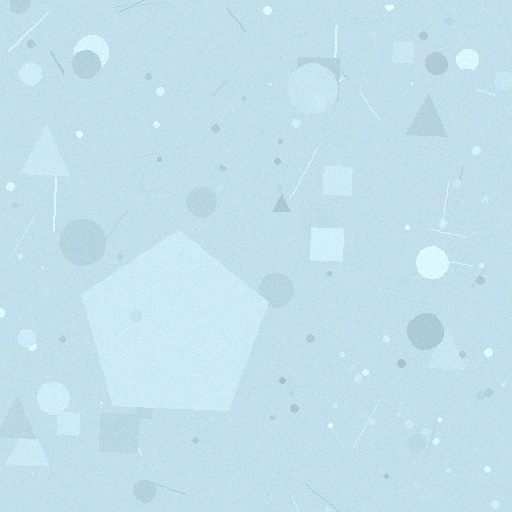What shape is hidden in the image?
A pentagon is hidden in the image.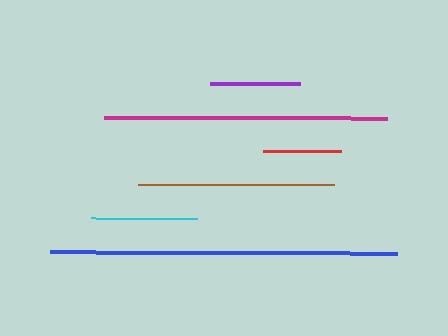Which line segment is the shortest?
The red line is the shortest at approximately 79 pixels.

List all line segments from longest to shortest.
From longest to shortest: blue, magenta, brown, cyan, purple, red.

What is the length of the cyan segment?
The cyan segment is approximately 106 pixels long.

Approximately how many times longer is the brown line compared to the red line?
The brown line is approximately 2.5 times the length of the red line.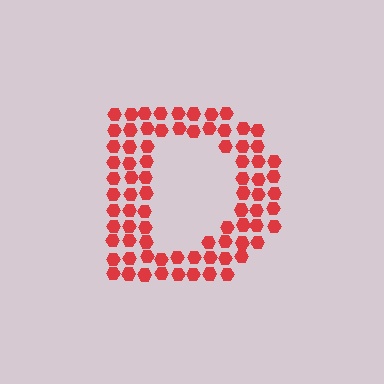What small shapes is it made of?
It is made of small hexagons.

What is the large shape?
The large shape is the letter D.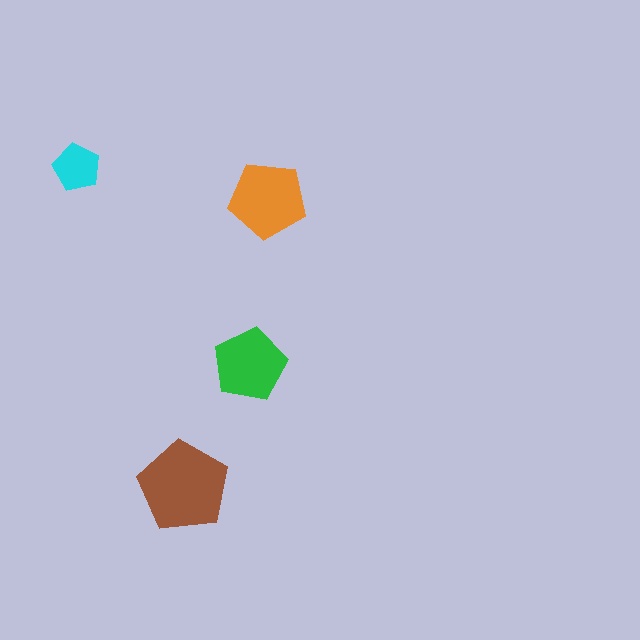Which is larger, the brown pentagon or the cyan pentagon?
The brown one.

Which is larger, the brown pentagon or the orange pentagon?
The brown one.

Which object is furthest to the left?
The cyan pentagon is leftmost.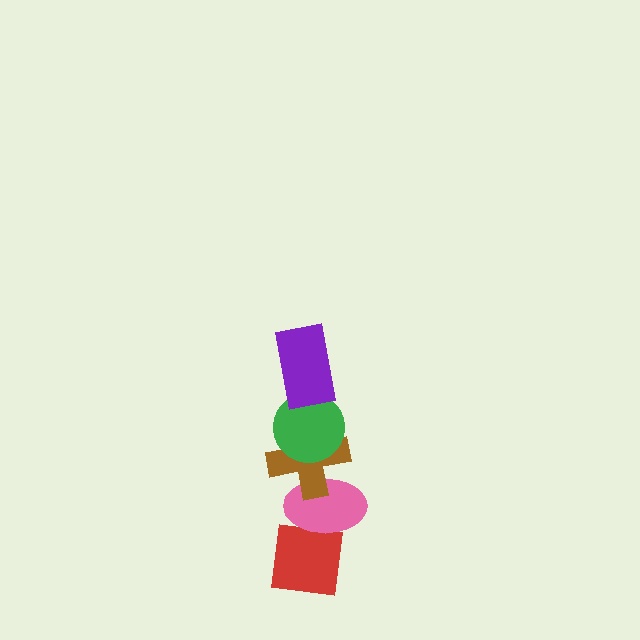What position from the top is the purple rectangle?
The purple rectangle is 1st from the top.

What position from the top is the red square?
The red square is 5th from the top.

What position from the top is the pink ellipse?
The pink ellipse is 4th from the top.